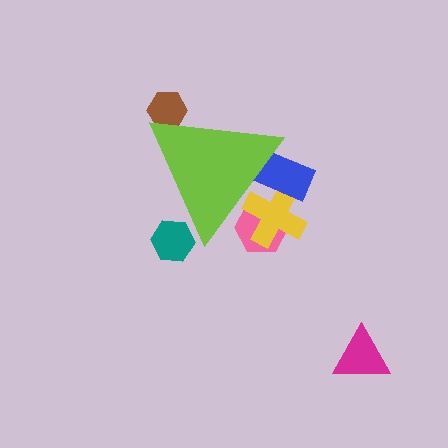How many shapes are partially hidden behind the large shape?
5 shapes are partially hidden.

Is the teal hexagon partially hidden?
Yes, the teal hexagon is partially hidden behind the lime triangle.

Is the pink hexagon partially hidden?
Yes, the pink hexagon is partially hidden behind the lime triangle.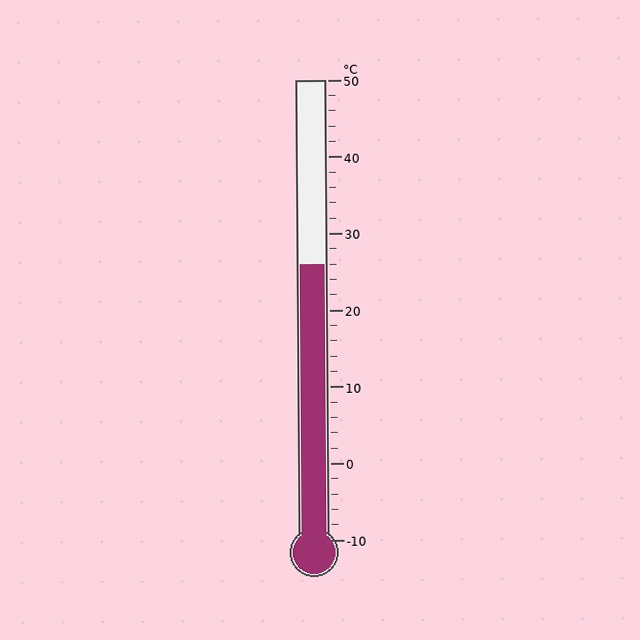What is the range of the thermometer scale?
The thermometer scale ranges from -10°C to 50°C.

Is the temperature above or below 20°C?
The temperature is above 20°C.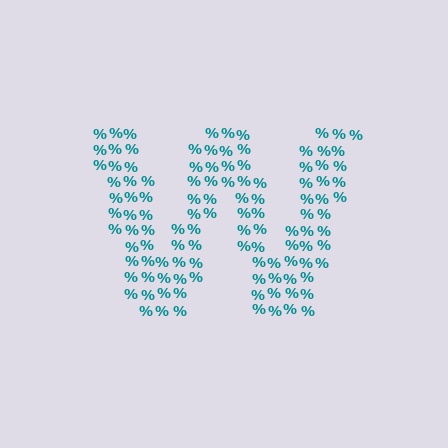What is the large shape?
The large shape is the letter W.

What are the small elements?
The small elements are percent signs.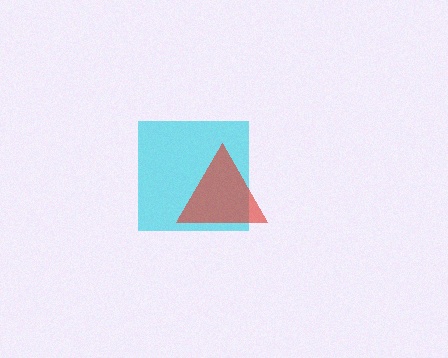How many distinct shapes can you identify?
There are 2 distinct shapes: a cyan square, a red triangle.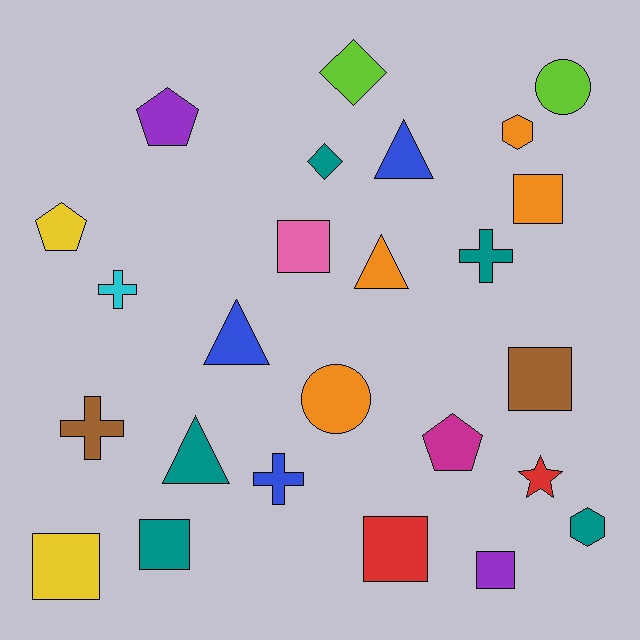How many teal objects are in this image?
There are 5 teal objects.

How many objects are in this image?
There are 25 objects.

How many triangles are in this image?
There are 4 triangles.